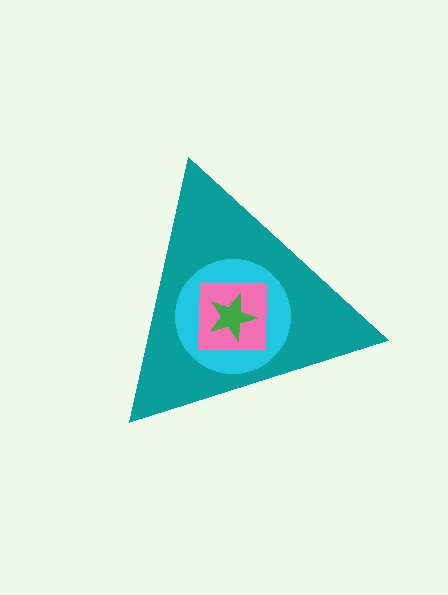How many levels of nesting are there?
4.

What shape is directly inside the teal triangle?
The cyan circle.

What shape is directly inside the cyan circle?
The pink square.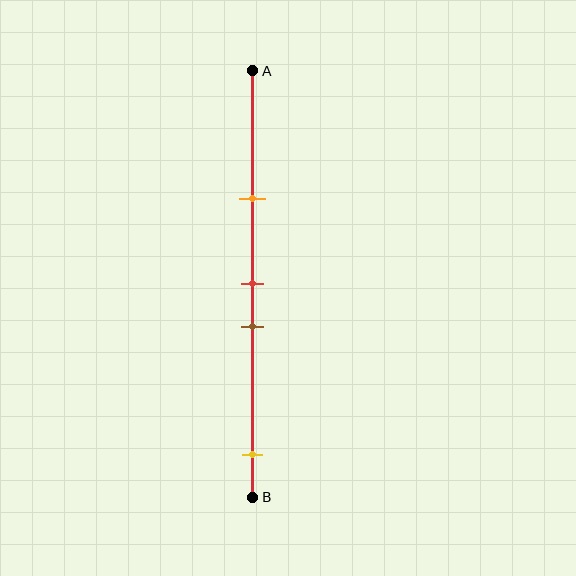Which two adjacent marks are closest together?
The red and brown marks are the closest adjacent pair.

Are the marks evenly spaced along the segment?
No, the marks are not evenly spaced.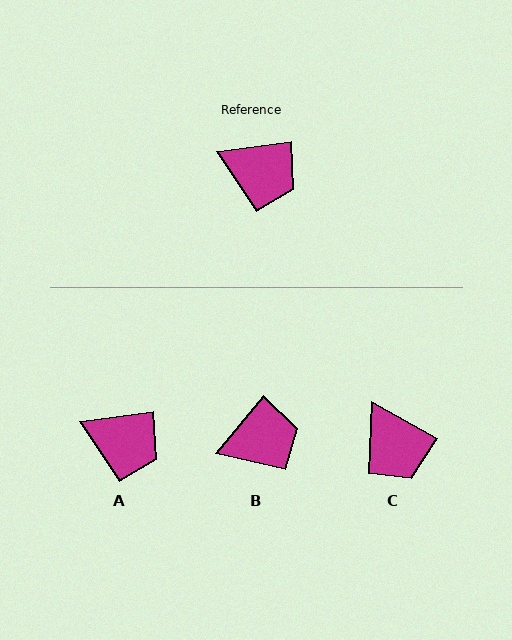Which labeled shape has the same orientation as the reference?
A.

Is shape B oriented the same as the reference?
No, it is off by about 43 degrees.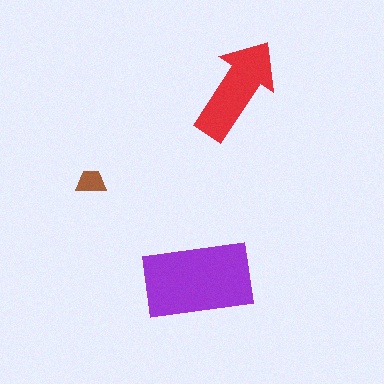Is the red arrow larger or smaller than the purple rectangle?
Smaller.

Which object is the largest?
The purple rectangle.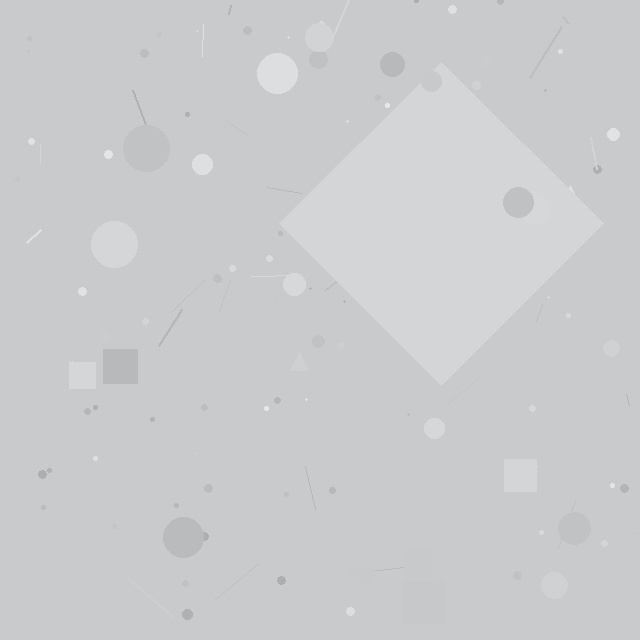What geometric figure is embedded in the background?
A diamond is embedded in the background.